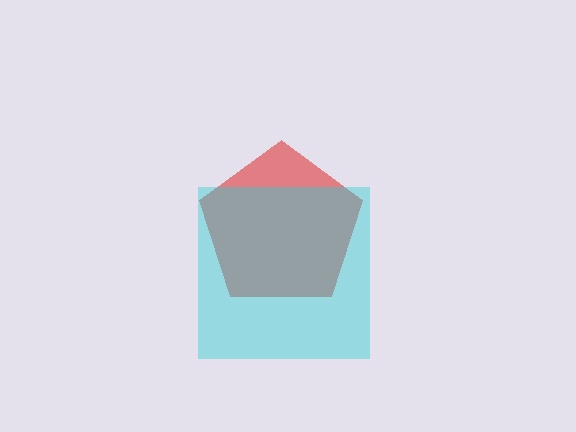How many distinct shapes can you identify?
There are 2 distinct shapes: a red pentagon, a cyan square.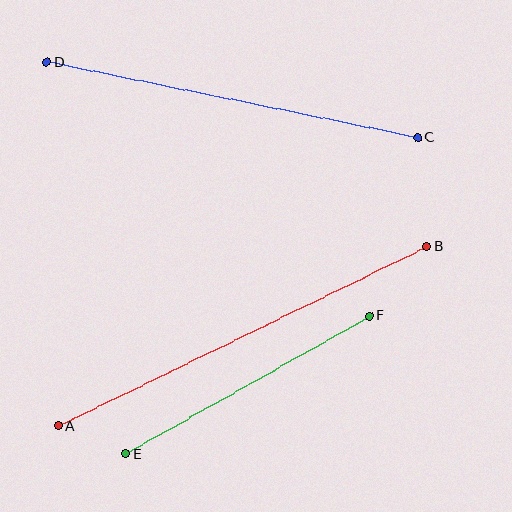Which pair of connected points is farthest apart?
Points A and B are farthest apart.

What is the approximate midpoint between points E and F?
The midpoint is at approximately (248, 385) pixels.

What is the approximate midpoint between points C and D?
The midpoint is at approximately (232, 100) pixels.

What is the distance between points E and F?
The distance is approximately 280 pixels.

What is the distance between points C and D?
The distance is approximately 379 pixels.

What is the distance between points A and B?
The distance is approximately 410 pixels.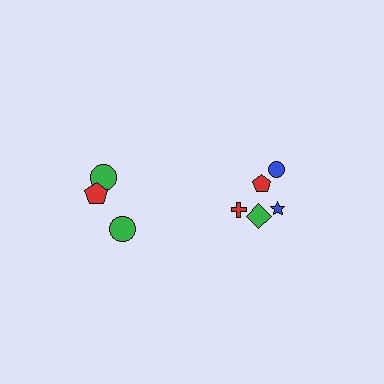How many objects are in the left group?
There are 3 objects.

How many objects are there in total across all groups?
There are 8 objects.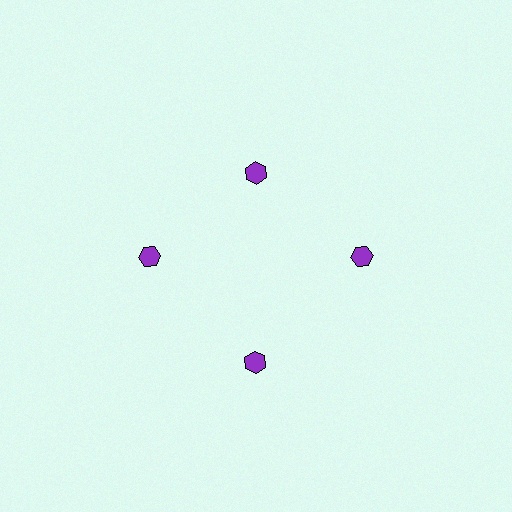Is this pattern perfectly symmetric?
No. The 4 purple hexagons are arranged in a ring, but one element near the 12 o'clock position is pulled inward toward the center, breaking the 4-fold rotational symmetry.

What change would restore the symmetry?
The symmetry would be restored by moving it outward, back onto the ring so that all 4 hexagons sit at equal angles and equal distance from the center.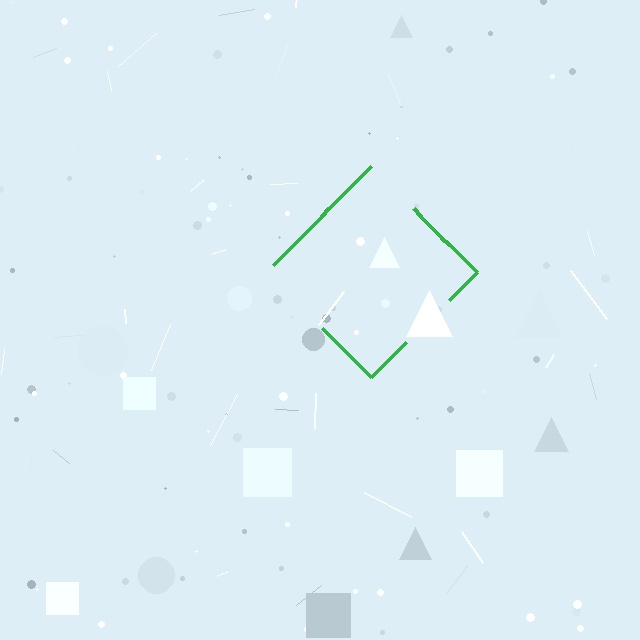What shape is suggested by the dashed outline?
The dashed outline suggests a diamond.